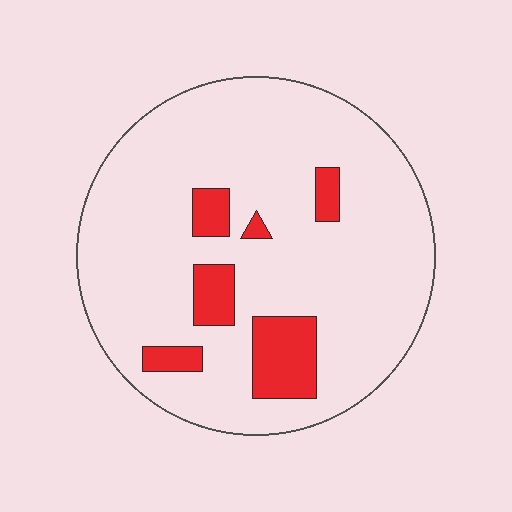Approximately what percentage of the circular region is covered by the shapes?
Approximately 15%.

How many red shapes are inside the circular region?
6.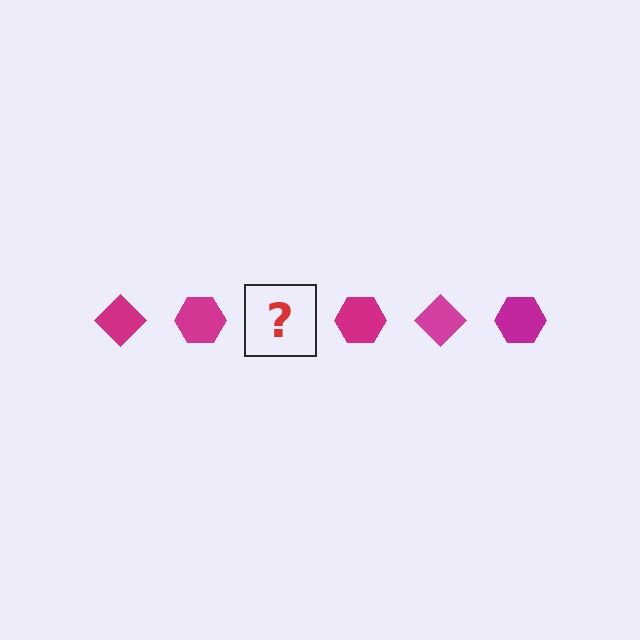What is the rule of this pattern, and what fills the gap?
The rule is that the pattern cycles through diamond, hexagon shapes in magenta. The gap should be filled with a magenta diamond.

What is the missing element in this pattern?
The missing element is a magenta diamond.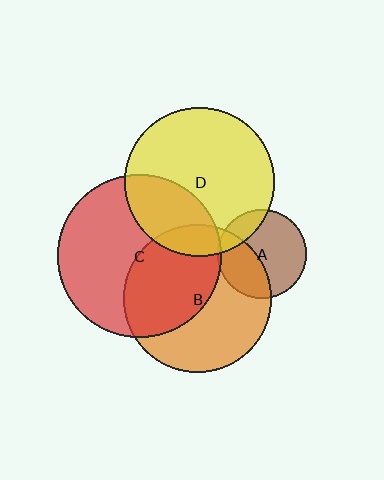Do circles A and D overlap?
Yes.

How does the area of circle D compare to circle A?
Approximately 2.8 times.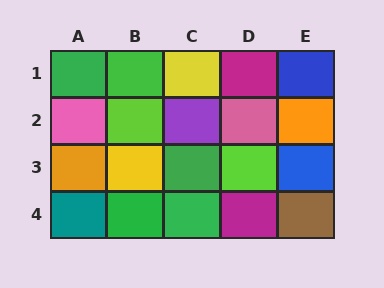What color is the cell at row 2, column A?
Pink.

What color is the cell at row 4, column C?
Green.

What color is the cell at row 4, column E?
Brown.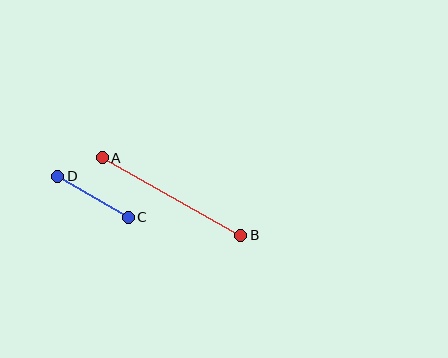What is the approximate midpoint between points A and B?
The midpoint is at approximately (171, 196) pixels.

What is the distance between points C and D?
The distance is approximately 82 pixels.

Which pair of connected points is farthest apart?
Points A and B are farthest apart.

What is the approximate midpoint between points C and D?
The midpoint is at approximately (93, 197) pixels.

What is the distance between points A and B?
The distance is approximately 159 pixels.